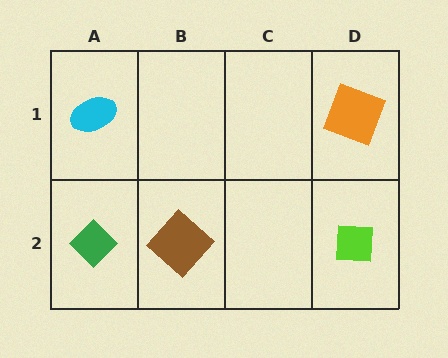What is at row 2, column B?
A brown diamond.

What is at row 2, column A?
A green diamond.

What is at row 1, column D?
An orange square.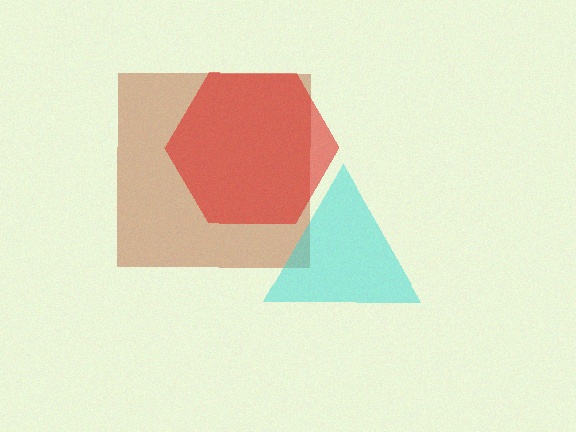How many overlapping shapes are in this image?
There are 3 overlapping shapes in the image.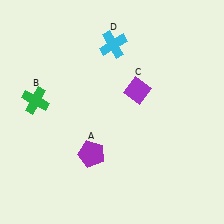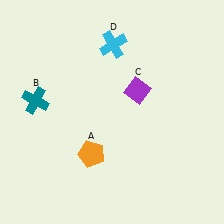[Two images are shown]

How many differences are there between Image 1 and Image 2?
There are 2 differences between the two images.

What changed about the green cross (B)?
In Image 1, B is green. In Image 2, it changed to teal.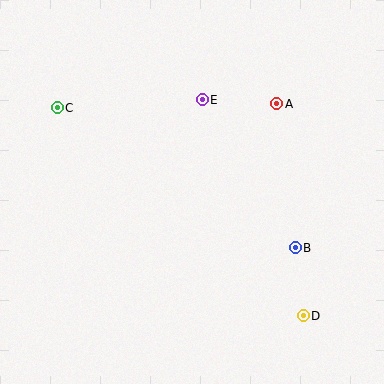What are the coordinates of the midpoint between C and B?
The midpoint between C and B is at (176, 178).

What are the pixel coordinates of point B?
Point B is at (295, 248).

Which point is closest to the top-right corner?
Point A is closest to the top-right corner.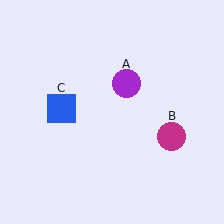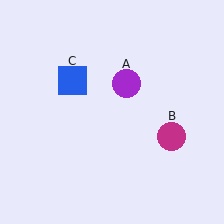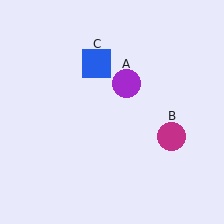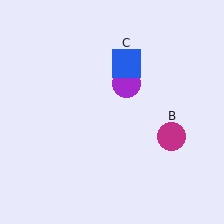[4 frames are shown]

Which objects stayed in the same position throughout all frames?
Purple circle (object A) and magenta circle (object B) remained stationary.